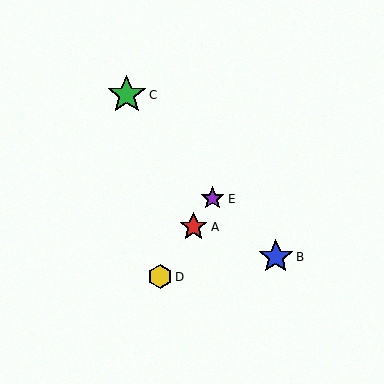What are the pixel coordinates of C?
Object C is at (127, 95).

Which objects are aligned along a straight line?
Objects A, D, E are aligned along a straight line.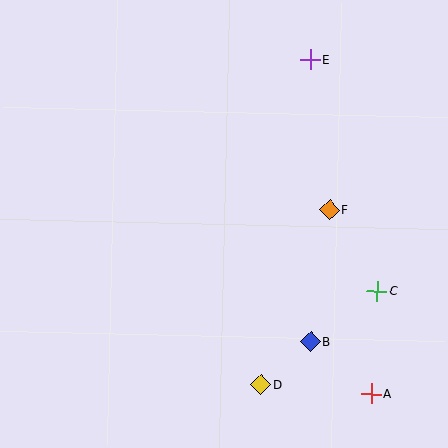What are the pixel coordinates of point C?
Point C is at (377, 291).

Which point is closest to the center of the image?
Point F at (330, 210) is closest to the center.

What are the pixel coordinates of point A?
Point A is at (371, 394).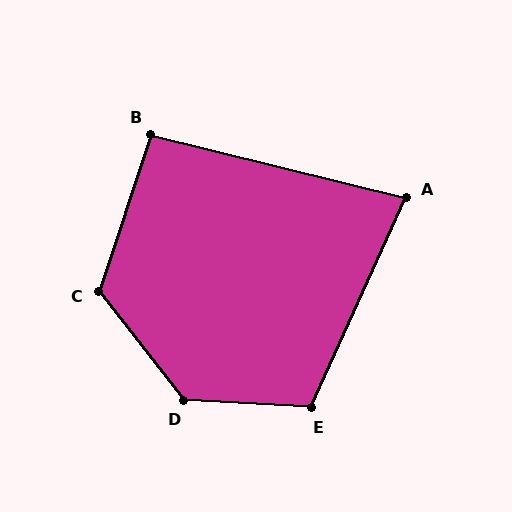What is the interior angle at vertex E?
Approximately 111 degrees (obtuse).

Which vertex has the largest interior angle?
D, at approximately 131 degrees.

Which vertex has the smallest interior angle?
A, at approximately 80 degrees.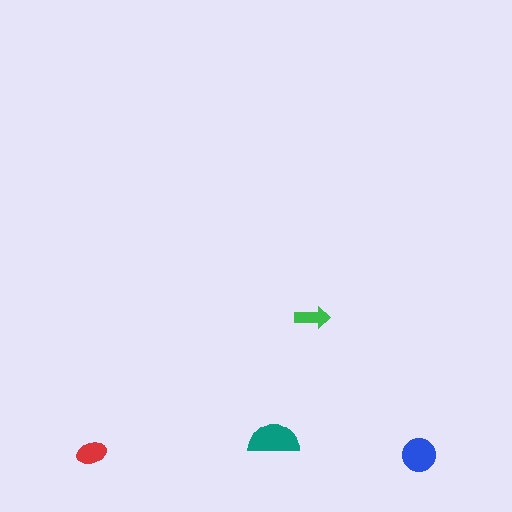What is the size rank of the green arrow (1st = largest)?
4th.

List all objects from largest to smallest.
The teal semicircle, the blue circle, the red ellipse, the green arrow.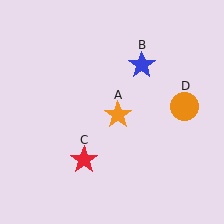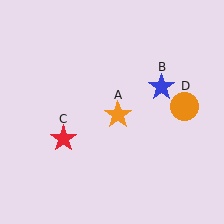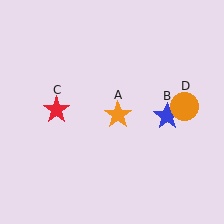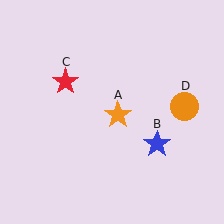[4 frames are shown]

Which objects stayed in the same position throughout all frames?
Orange star (object A) and orange circle (object D) remained stationary.